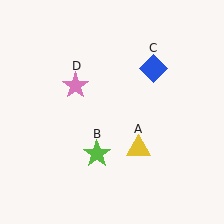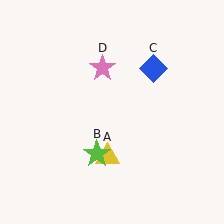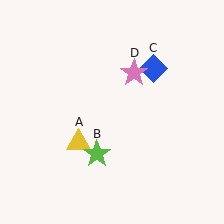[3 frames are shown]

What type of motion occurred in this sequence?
The yellow triangle (object A), pink star (object D) rotated clockwise around the center of the scene.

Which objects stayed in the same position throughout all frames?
Lime star (object B) and blue diamond (object C) remained stationary.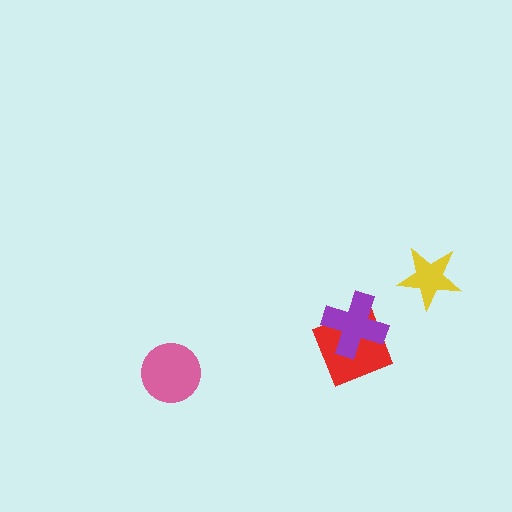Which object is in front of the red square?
The purple cross is in front of the red square.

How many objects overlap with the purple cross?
1 object overlaps with the purple cross.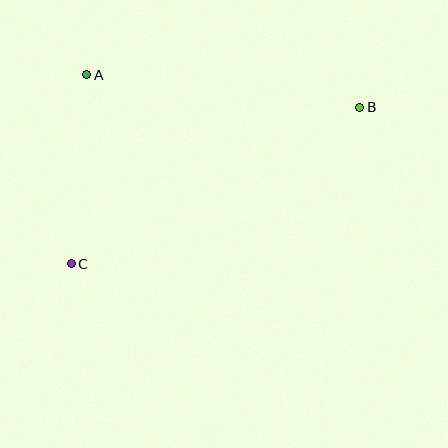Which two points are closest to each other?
Points A and C are closest to each other.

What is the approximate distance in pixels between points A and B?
The distance between A and B is approximately 275 pixels.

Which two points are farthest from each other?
Points B and C are farthest from each other.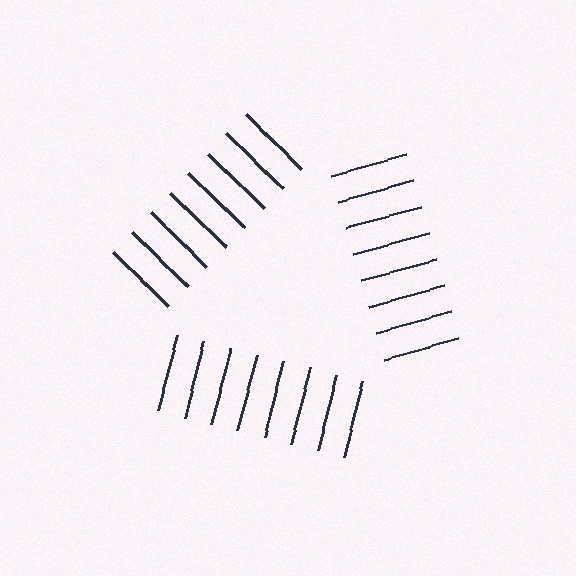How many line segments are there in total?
24 — 8 along each of the 3 edges.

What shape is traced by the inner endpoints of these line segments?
An illusory triangle — the line segments terminate on its edges but no continuous stroke is drawn.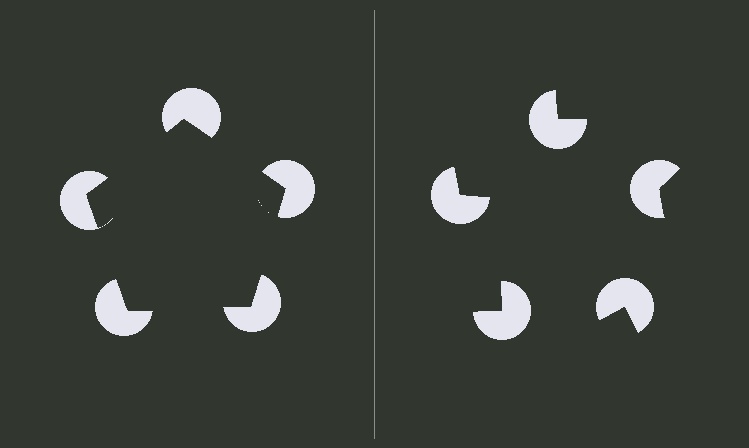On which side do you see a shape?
An illusory pentagon appears on the left side. On the right side the wedge cuts are rotated, so no coherent shape forms.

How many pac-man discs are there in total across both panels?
10 — 5 on each side.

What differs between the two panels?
The pac-man discs are positioned identically on both sides; only the wedge orientations differ. On the left they align to a pentagon; on the right they are misaligned.